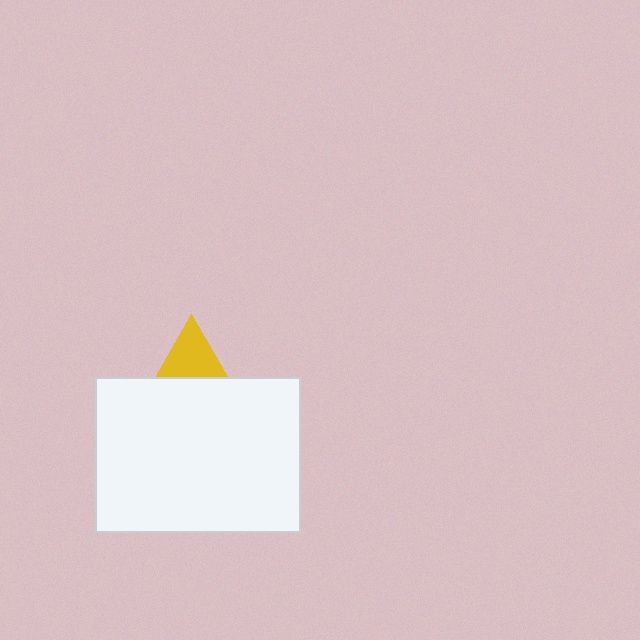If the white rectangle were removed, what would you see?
You would see the complete yellow triangle.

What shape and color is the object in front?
The object in front is a white rectangle.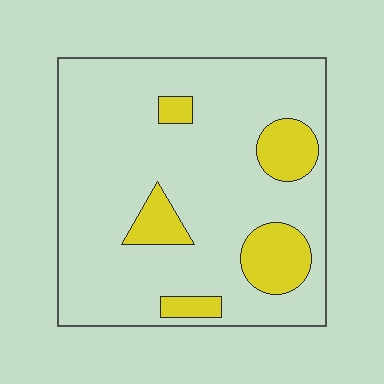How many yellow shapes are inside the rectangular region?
5.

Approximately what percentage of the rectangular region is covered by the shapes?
Approximately 15%.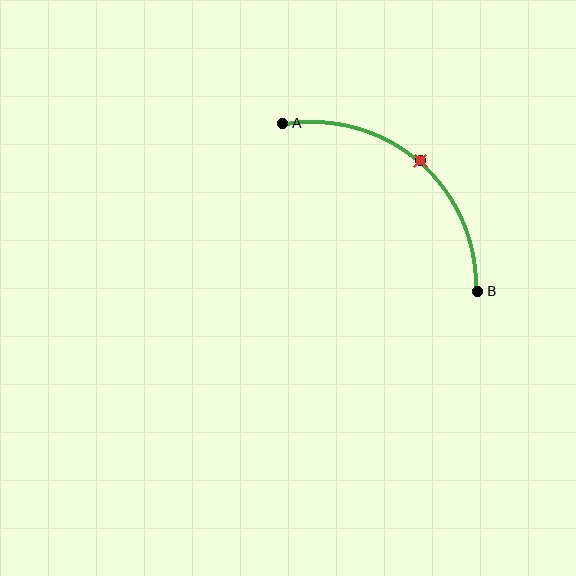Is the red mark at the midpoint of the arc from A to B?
Yes. The red mark lies on the arc at equal arc-length from both A and B — it is the arc midpoint.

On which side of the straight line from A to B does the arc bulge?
The arc bulges above and to the right of the straight line connecting A and B.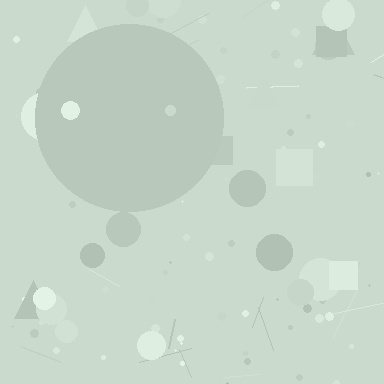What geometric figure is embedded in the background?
A circle is embedded in the background.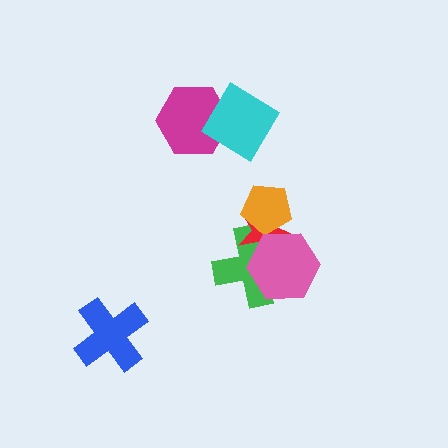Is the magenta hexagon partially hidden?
Yes, it is partially covered by another shape.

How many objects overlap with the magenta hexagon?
1 object overlaps with the magenta hexagon.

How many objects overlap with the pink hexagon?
2 objects overlap with the pink hexagon.